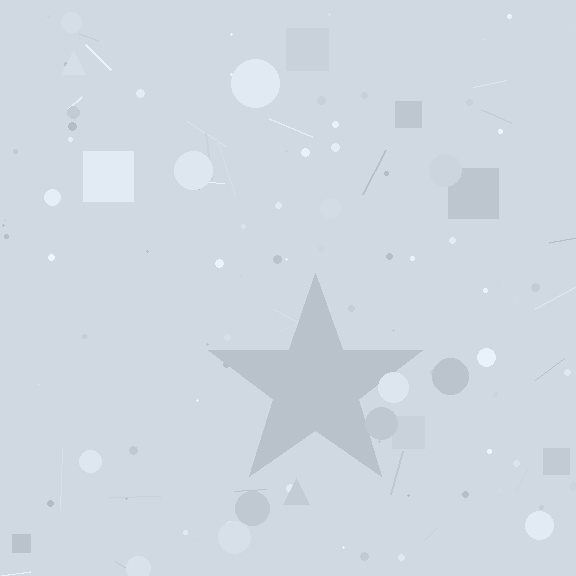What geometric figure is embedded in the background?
A star is embedded in the background.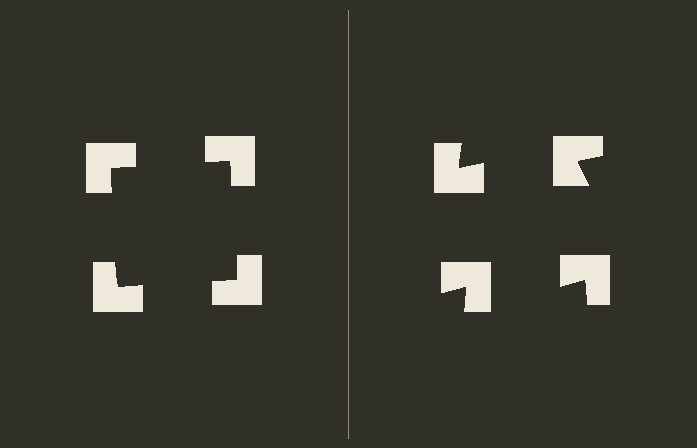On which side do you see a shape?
An illusory square appears on the left side. On the right side the wedge cuts are rotated, so no coherent shape forms.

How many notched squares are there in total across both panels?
8 — 4 on each side.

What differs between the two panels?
The notched squares are positioned identically on both sides; only the wedge orientations differ. On the left they align to a square; on the right they are misaligned.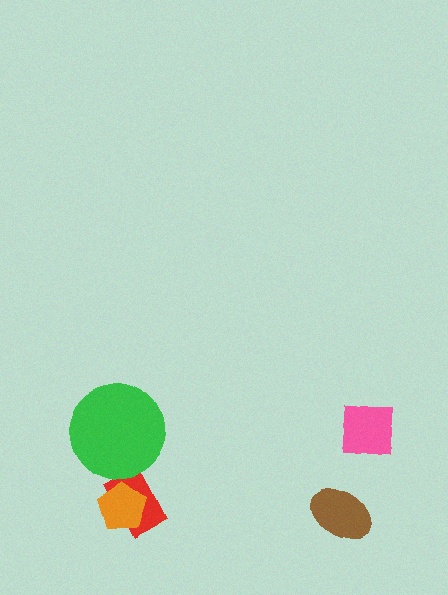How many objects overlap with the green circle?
0 objects overlap with the green circle.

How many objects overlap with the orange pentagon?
1 object overlaps with the orange pentagon.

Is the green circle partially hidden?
No, no other shape covers it.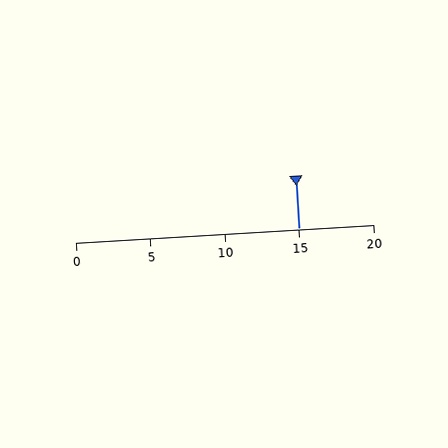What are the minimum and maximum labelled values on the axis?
The axis runs from 0 to 20.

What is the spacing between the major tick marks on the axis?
The major ticks are spaced 5 apart.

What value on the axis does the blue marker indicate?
The marker indicates approximately 15.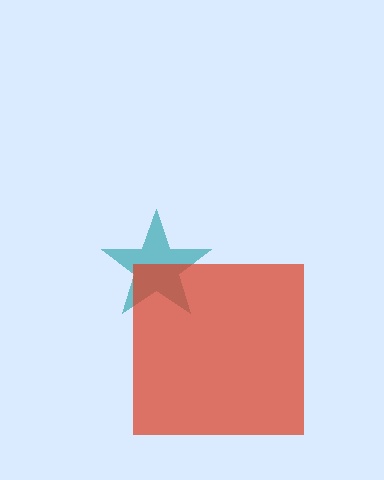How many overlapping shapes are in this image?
There are 2 overlapping shapes in the image.